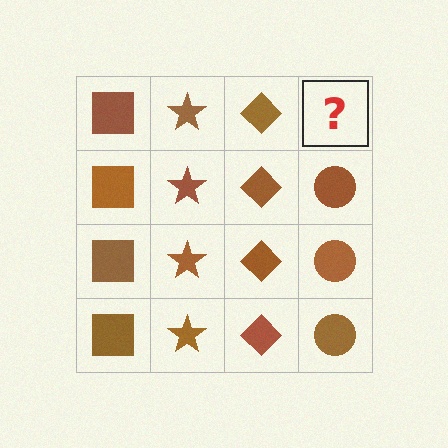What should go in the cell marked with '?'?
The missing cell should contain a brown circle.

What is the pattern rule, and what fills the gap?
The rule is that each column has a consistent shape. The gap should be filled with a brown circle.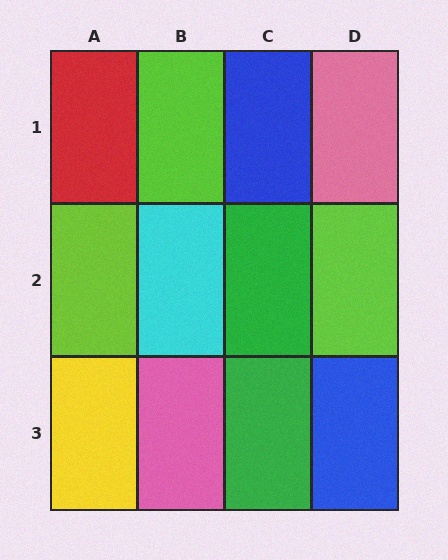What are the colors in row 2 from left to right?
Lime, cyan, green, lime.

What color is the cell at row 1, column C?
Blue.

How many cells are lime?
3 cells are lime.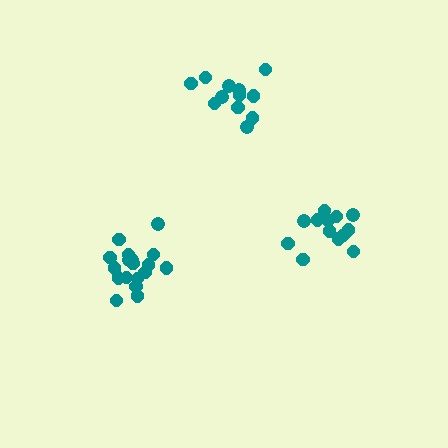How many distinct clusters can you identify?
There are 3 distinct clusters.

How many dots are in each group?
Group 1: 13 dots, Group 2: 18 dots, Group 3: 12 dots (43 total).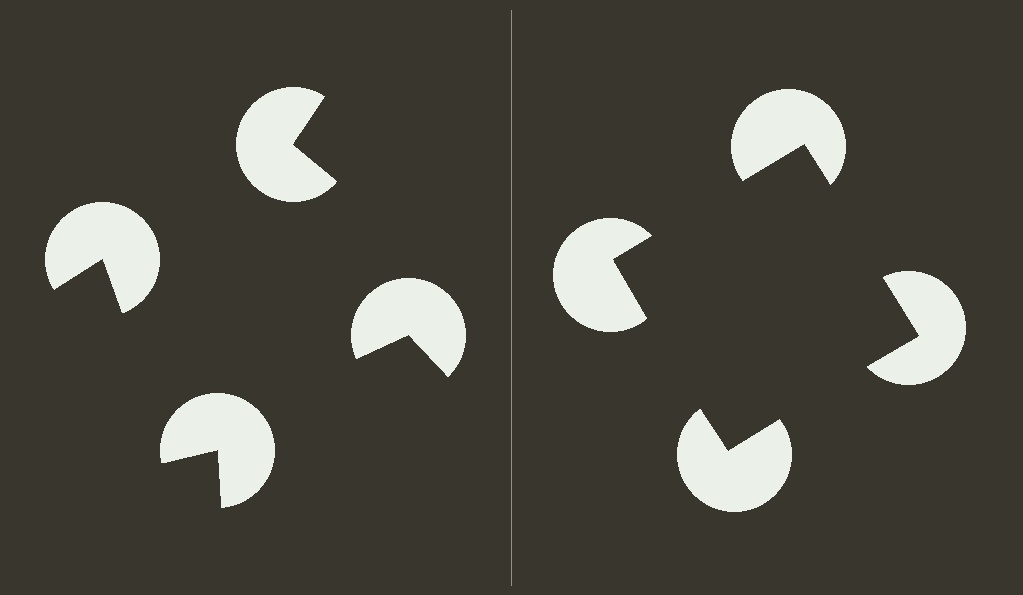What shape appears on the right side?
An illusory square.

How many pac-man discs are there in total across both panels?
8 — 4 on each side.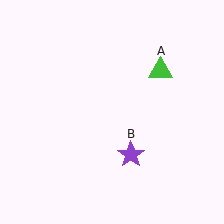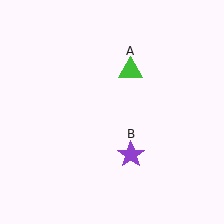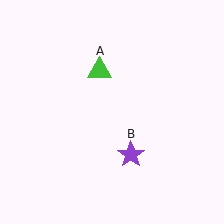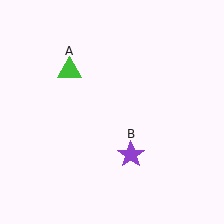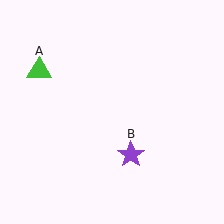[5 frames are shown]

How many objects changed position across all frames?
1 object changed position: green triangle (object A).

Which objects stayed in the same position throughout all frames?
Purple star (object B) remained stationary.